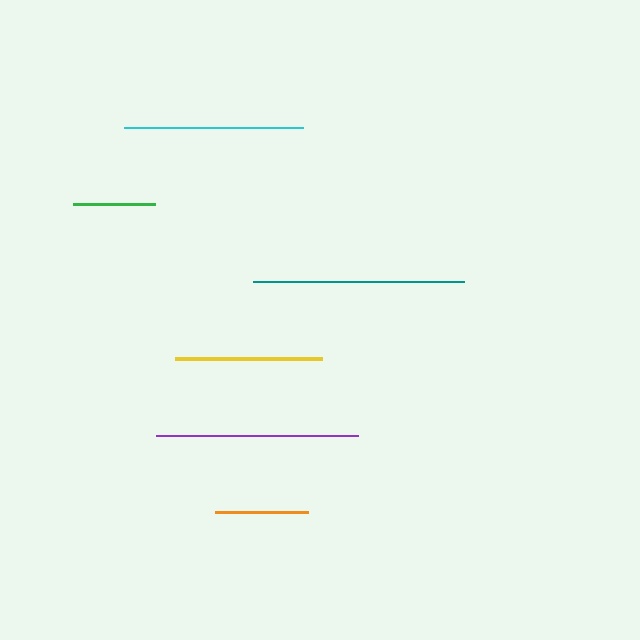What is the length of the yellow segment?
The yellow segment is approximately 147 pixels long.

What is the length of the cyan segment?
The cyan segment is approximately 179 pixels long.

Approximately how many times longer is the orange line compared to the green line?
The orange line is approximately 1.1 times the length of the green line.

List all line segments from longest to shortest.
From longest to shortest: teal, purple, cyan, yellow, orange, green.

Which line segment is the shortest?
The green line is the shortest at approximately 81 pixels.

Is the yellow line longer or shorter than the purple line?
The purple line is longer than the yellow line.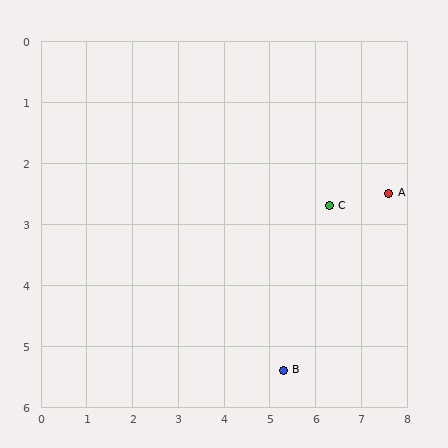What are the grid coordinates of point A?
Point A is at approximately (7.6, 2.5).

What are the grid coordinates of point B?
Point B is at approximately (5.3, 5.4).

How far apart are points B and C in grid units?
Points B and C are about 2.9 grid units apart.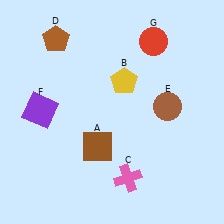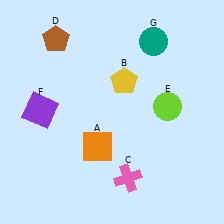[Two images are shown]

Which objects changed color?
A changed from brown to orange. E changed from brown to lime. G changed from red to teal.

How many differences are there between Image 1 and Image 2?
There are 3 differences between the two images.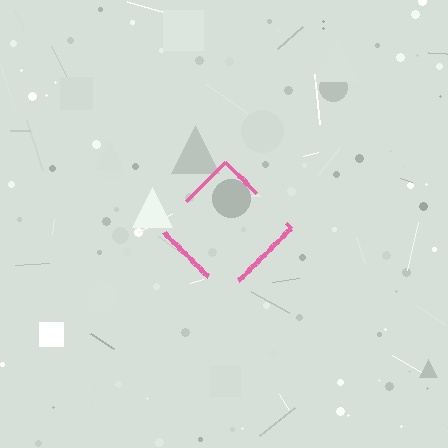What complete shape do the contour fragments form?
The contour fragments form a diamond.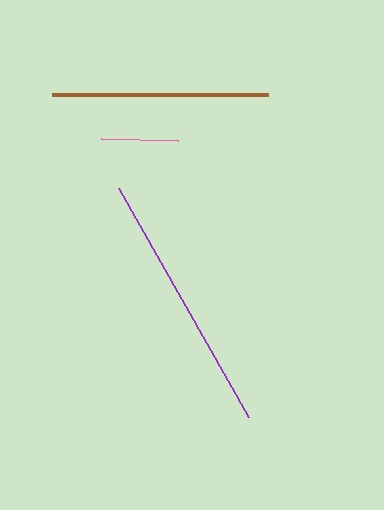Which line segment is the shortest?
The pink line is the shortest at approximately 77 pixels.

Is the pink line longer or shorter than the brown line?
The brown line is longer than the pink line.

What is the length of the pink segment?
The pink segment is approximately 77 pixels long.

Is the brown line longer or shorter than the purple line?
The purple line is longer than the brown line.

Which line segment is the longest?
The purple line is the longest at approximately 263 pixels.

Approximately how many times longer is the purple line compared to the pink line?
The purple line is approximately 3.4 times the length of the pink line.